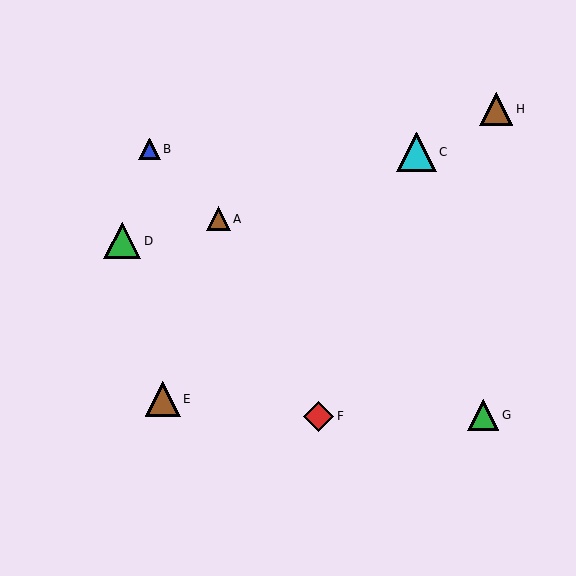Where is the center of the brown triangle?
The center of the brown triangle is at (163, 399).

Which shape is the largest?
The cyan triangle (labeled C) is the largest.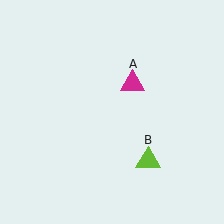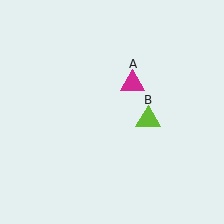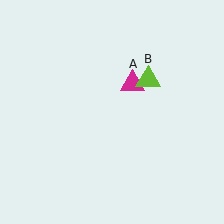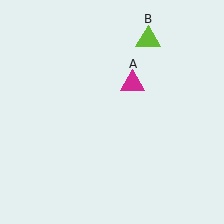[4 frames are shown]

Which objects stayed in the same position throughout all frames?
Magenta triangle (object A) remained stationary.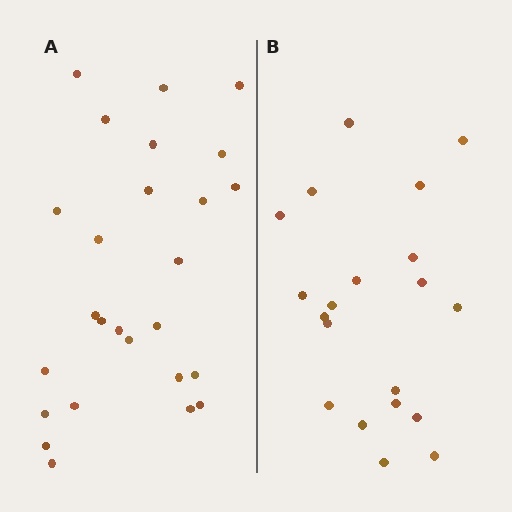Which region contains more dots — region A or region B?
Region A (the left region) has more dots.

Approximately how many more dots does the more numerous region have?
Region A has about 6 more dots than region B.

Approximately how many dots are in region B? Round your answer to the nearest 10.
About 20 dots.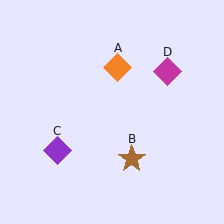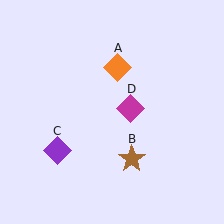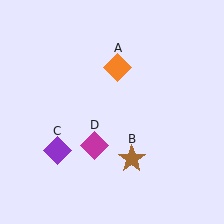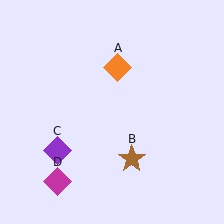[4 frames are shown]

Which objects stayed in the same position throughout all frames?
Orange diamond (object A) and brown star (object B) and purple diamond (object C) remained stationary.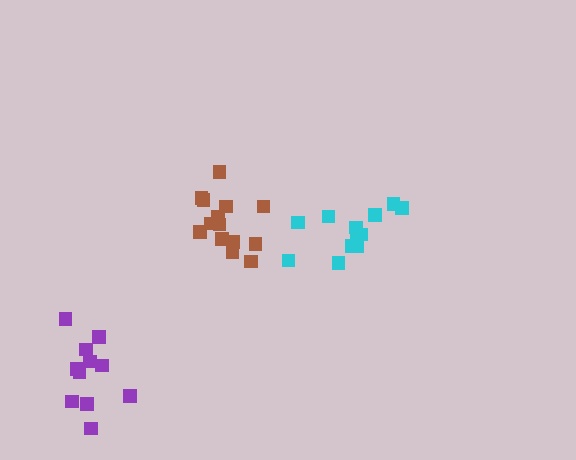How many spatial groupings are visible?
There are 3 spatial groupings.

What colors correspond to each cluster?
The clusters are colored: cyan, brown, purple.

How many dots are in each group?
Group 1: 12 dots, Group 2: 14 dots, Group 3: 12 dots (38 total).